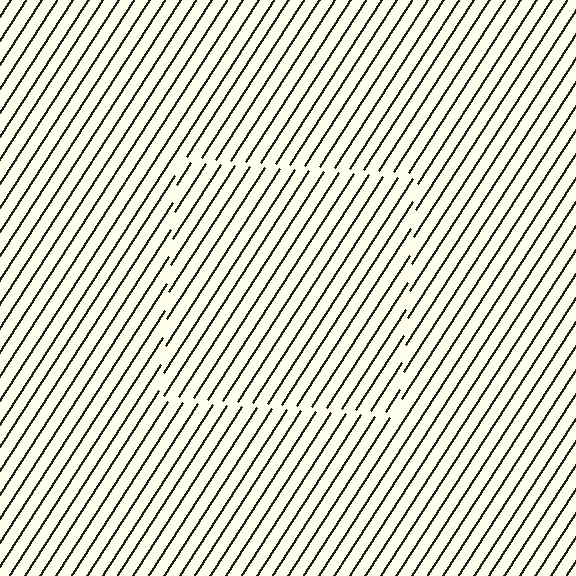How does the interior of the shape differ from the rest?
The interior of the shape contains the same grating, shifted by half a period — the contour is defined by the phase discontinuity where line-ends from the inner and outer gratings abut.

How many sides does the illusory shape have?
4 sides — the line-ends trace a square.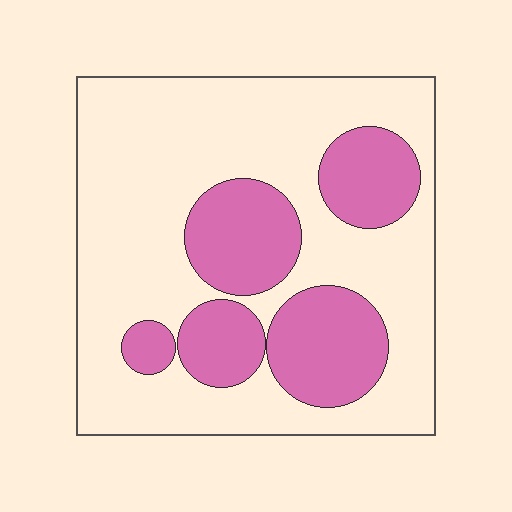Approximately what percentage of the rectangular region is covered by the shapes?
Approximately 30%.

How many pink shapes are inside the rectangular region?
5.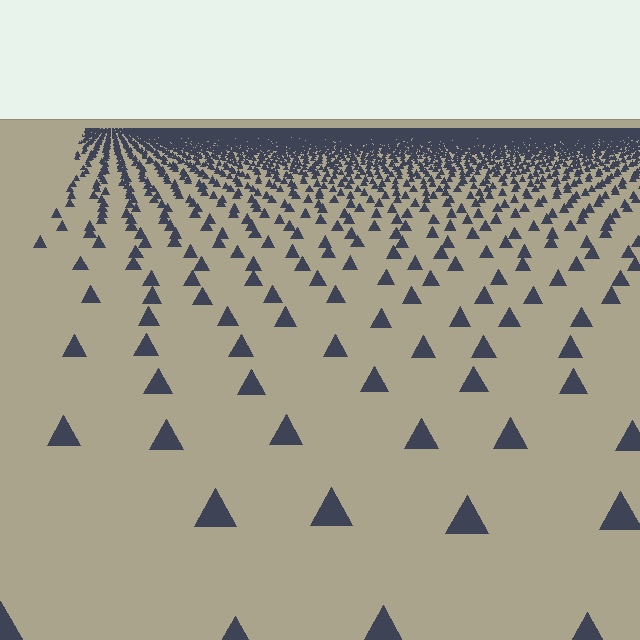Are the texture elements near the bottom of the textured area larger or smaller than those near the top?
Larger. Near the bottom, elements are closer to the viewer and appear at a bigger on-screen size.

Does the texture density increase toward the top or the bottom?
Density increases toward the top.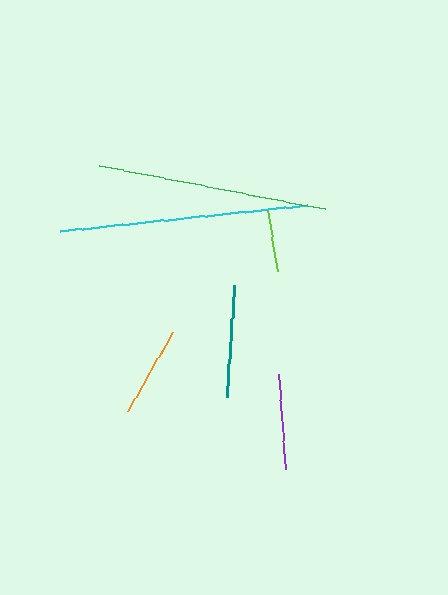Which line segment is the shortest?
The lime line is the shortest at approximately 62 pixels.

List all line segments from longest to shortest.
From longest to shortest: cyan, green, teal, purple, orange, lime.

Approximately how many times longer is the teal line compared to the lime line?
The teal line is approximately 1.8 times the length of the lime line.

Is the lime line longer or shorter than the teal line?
The teal line is longer than the lime line.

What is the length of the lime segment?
The lime segment is approximately 62 pixels long.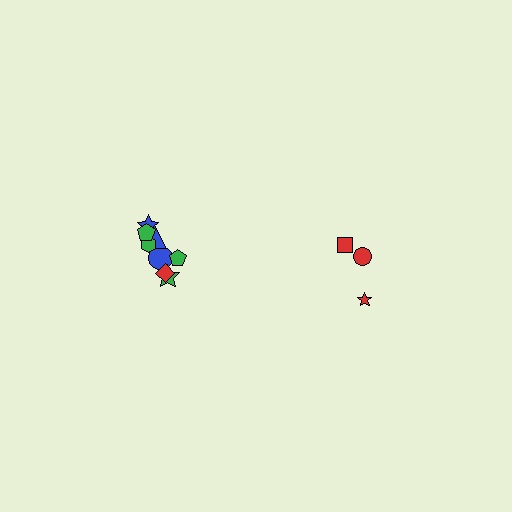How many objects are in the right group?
There are 3 objects.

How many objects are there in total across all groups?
There are 11 objects.